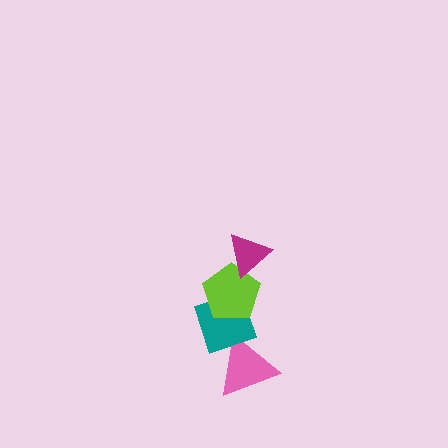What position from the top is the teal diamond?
The teal diamond is 3rd from the top.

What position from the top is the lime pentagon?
The lime pentagon is 2nd from the top.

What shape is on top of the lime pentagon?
The magenta triangle is on top of the lime pentagon.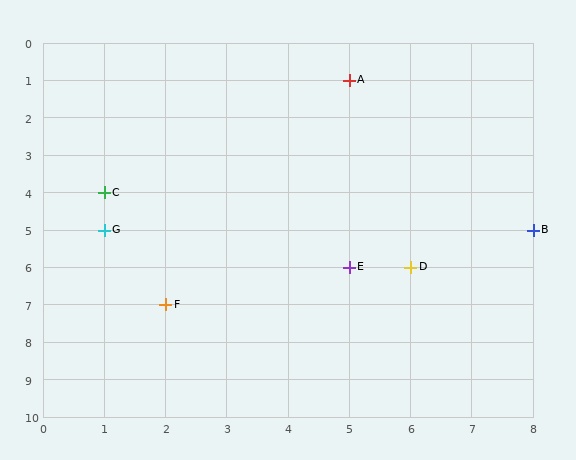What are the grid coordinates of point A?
Point A is at grid coordinates (5, 1).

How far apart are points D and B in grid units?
Points D and B are 2 columns and 1 row apart (about 2.2 grid units diagonally).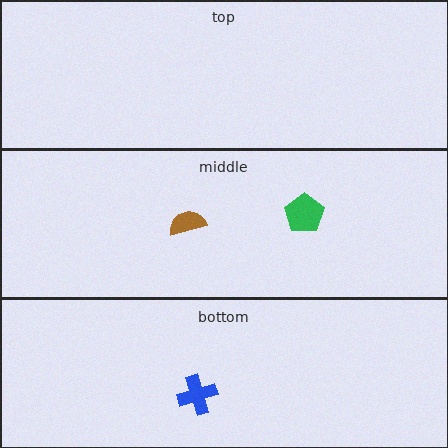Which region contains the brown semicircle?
The middle region.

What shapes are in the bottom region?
The blue cross.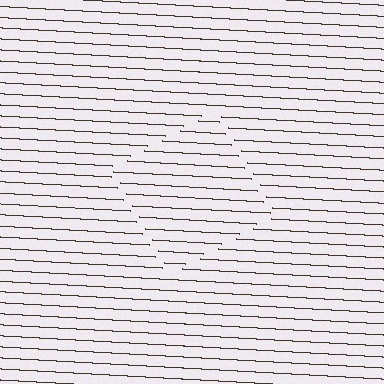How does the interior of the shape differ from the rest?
The interior of the shape contains the same grating, shifted by half a period — the contour is defined by the phase discontinuity where line-ends from the inner and outer gratings abut.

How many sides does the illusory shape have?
4 sides — the line-ends trace a square.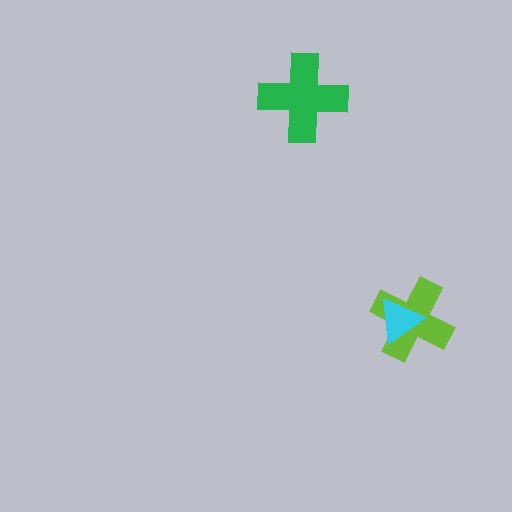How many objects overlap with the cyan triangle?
1 object overlaps with the cyan triangle.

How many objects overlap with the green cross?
0 objects overlap with the green cross.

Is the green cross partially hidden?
No, no other shape covers it.